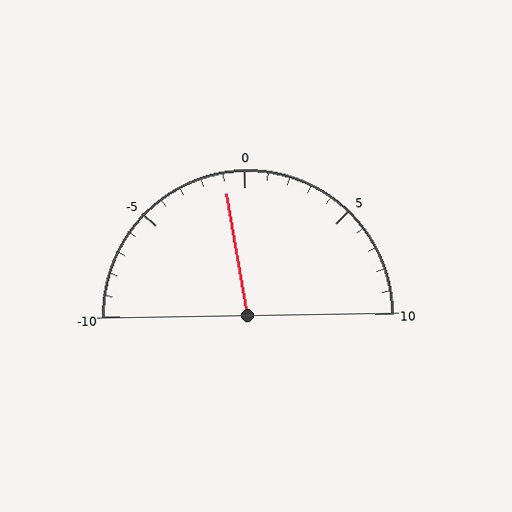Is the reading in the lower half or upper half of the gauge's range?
The reading is in the lower half of the range (-10 to 10).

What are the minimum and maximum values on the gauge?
The gauge ranges from -10 to 10.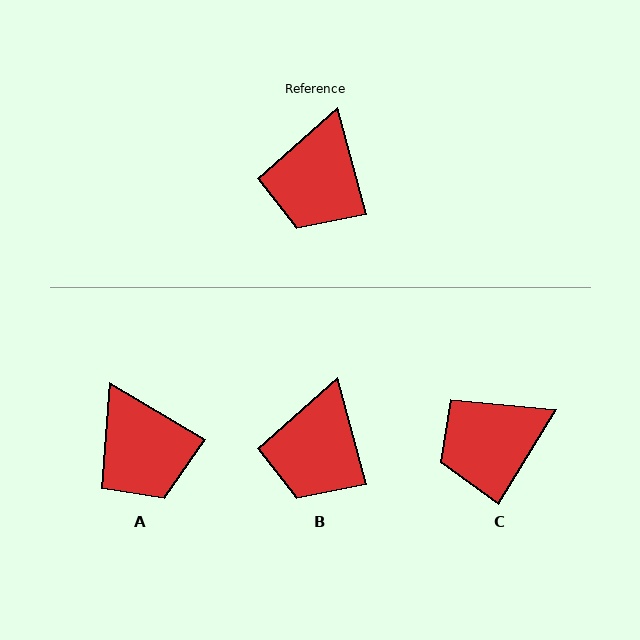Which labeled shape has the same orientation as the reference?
B.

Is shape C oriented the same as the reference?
No, it is off by about 47 degrees.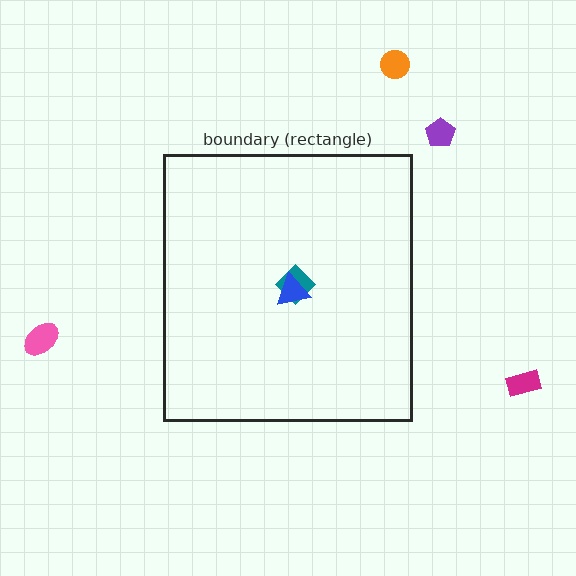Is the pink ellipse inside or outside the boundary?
Outside.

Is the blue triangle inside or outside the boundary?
Inside.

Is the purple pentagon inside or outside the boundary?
Outside.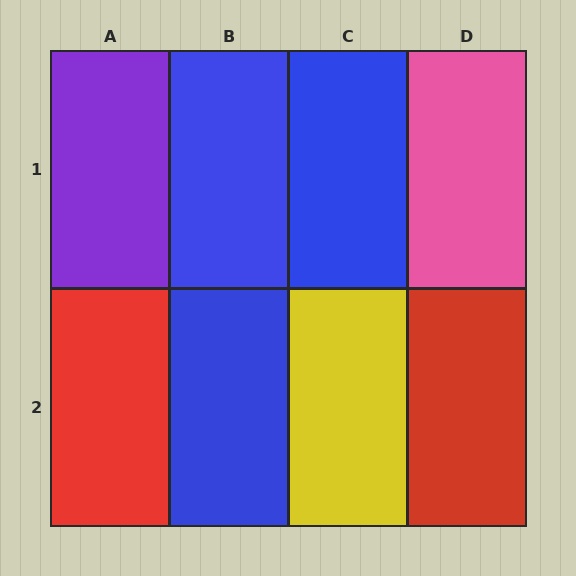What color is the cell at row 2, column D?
Red.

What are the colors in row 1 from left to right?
Purple, blue, blue, pink.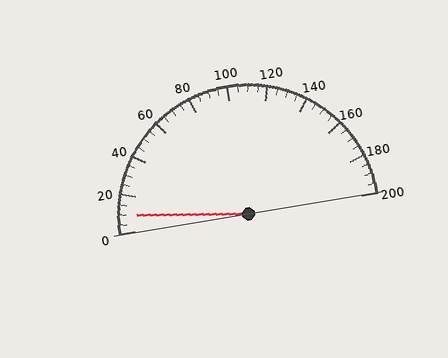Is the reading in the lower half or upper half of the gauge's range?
The reading is in the lower half of the range (0 to 200).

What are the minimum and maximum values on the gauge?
The gauge ranges from 0 to 200.